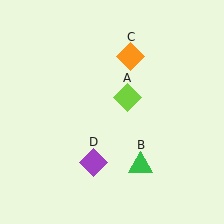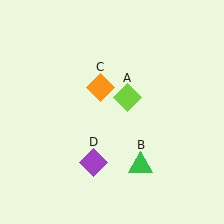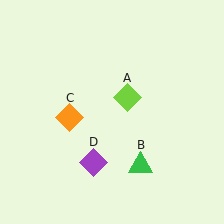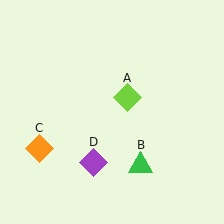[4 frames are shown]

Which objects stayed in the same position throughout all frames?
Lime diamond (object A) and green triangle (object B) and purple diamond (object D) remained stationary.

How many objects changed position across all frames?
1 object changed position: orange diamond (object C).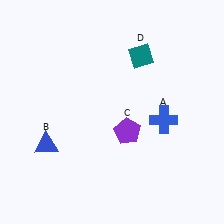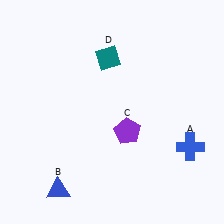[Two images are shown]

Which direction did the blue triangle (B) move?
The blue triangle (B) moved down.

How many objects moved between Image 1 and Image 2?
3 objects moved between the two images.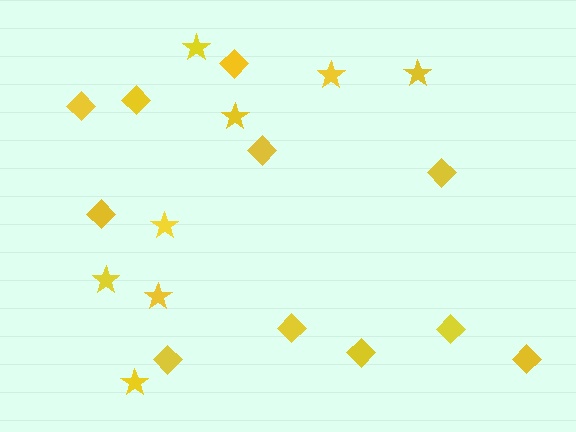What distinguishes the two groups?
There are 2 groups: one group of diamonds (11) and one group of stars (8).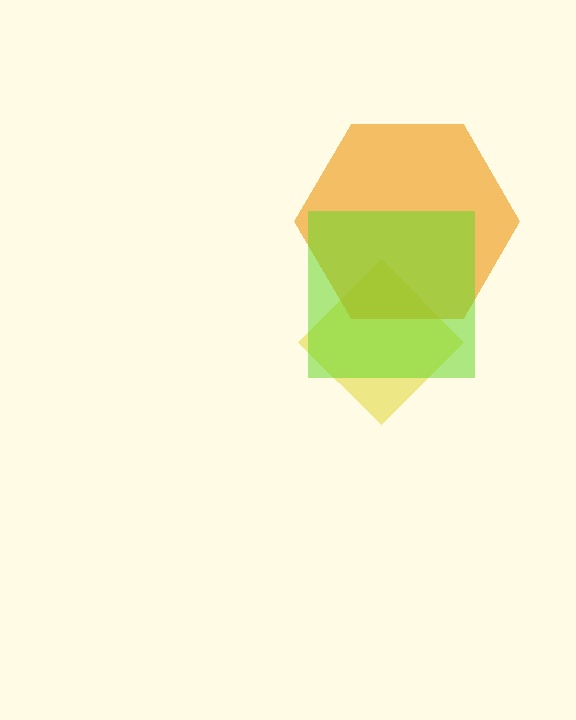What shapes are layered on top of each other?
The layered shapes are: a yellow diamond, an orange hexagon, a lime square.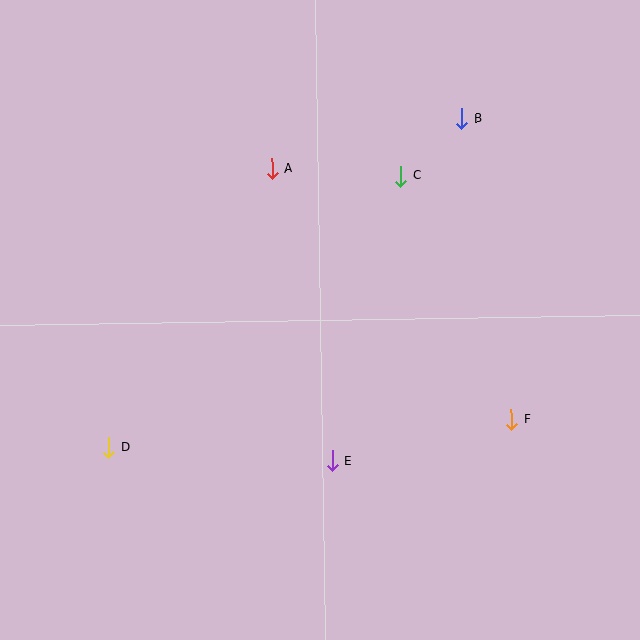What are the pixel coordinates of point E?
Point E is at (333, 461).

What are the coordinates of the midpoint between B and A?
The midpoint between B and A is at (367, 144).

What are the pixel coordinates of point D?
Point D is at (109, 448).